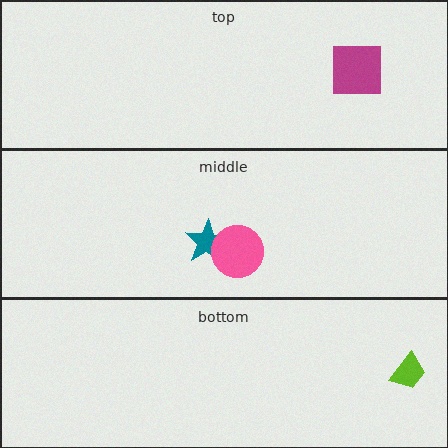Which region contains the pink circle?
The middle region.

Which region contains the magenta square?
The top region.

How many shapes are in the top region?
1.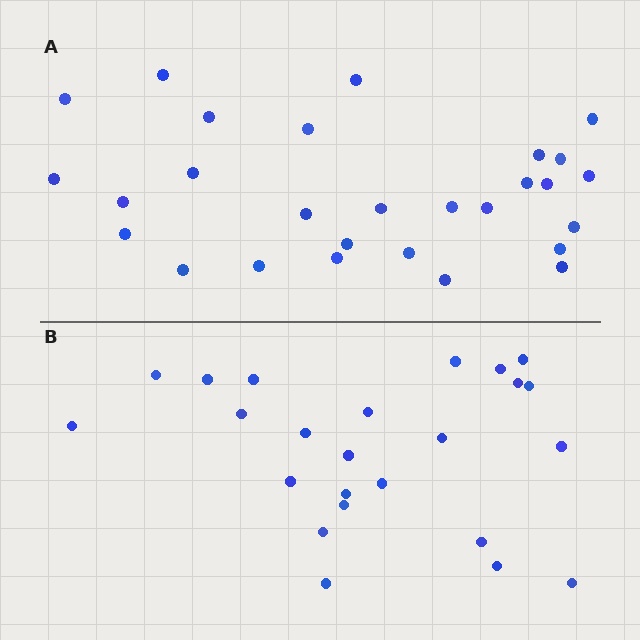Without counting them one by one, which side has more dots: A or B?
Region A (the top region) has more dots.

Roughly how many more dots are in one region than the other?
Region A has about 4 more dots than region B.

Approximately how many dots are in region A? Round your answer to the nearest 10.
About 30 dots. (The exact count is 28, which rounds to 30.)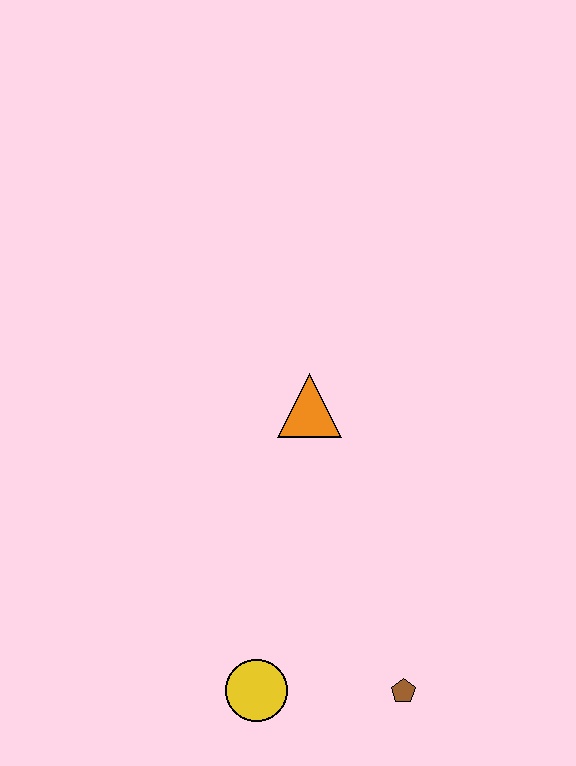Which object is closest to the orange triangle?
The yellow circle is closest to the orange triangle.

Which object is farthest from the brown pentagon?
The orange triangle is farthest from the brown pentagon.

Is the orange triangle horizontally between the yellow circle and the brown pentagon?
Yes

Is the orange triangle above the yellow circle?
Yes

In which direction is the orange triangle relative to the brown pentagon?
The orange triangle is above the brown pentagon.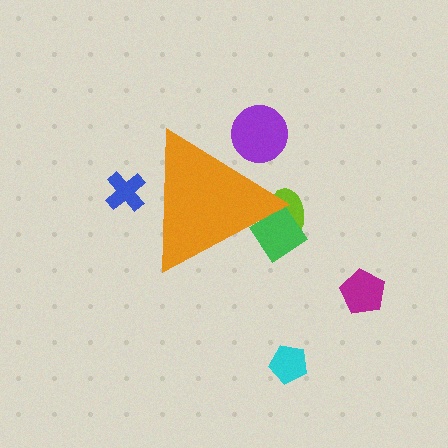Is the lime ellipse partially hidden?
Yes, the lime ellipse is partially hidden behind the orange triangle.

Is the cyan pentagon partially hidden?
No, the cyan pentagon is fully visible.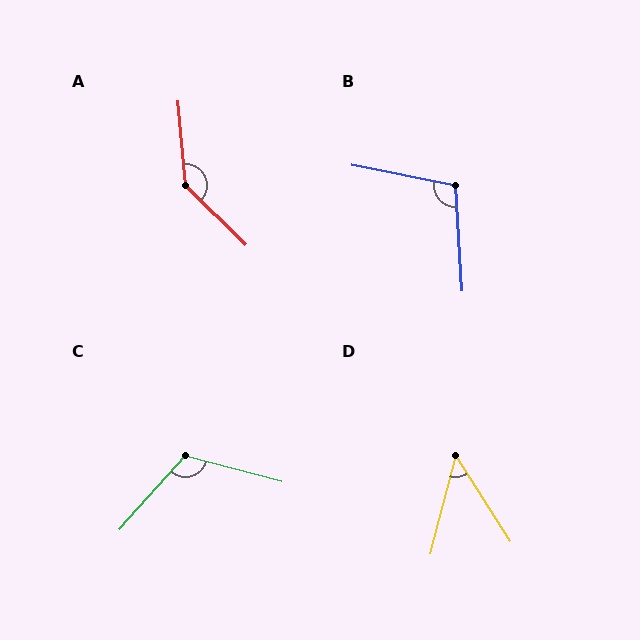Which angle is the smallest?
D, at approximately 47 degrees.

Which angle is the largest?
A, at approximately 140 degrees.